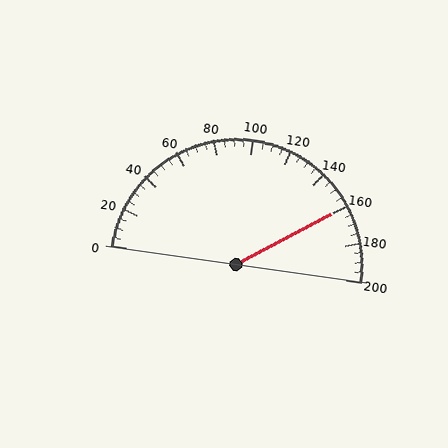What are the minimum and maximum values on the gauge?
The gauge ranges from 0 to 200.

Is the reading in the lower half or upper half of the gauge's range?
The reading is in the upper half of the range (0 to 200).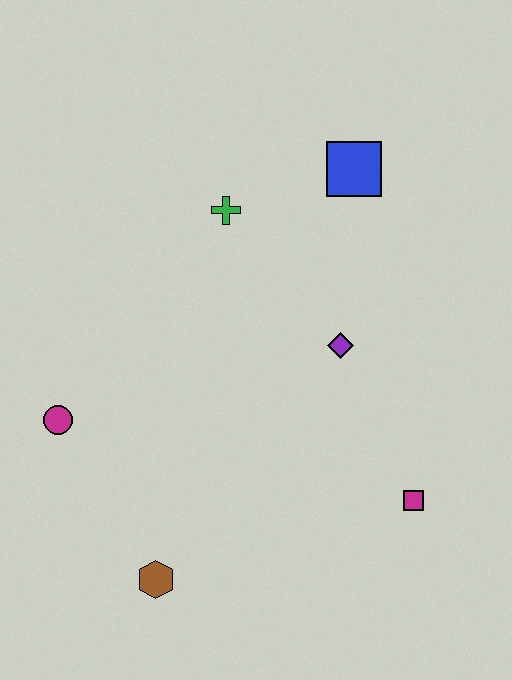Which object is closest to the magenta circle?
The brown hexagon is closest to the magenta circle.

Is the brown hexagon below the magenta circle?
Yes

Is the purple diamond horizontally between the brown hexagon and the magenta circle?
No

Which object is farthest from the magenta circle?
The blue square is farthest from the magenta circle.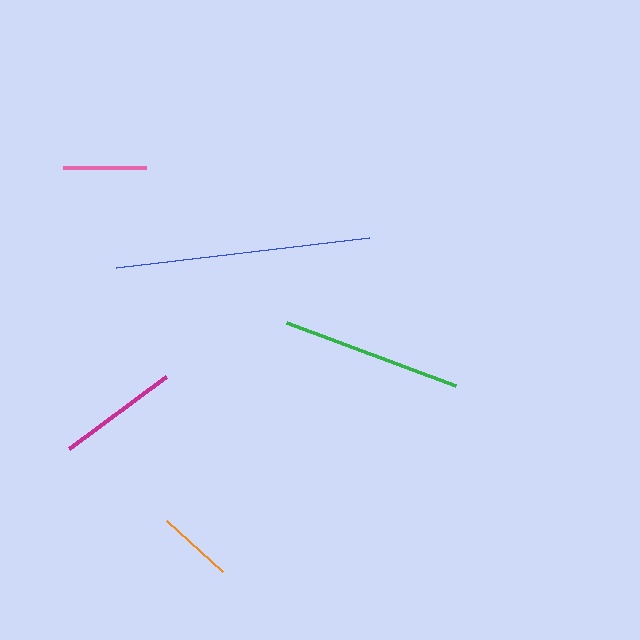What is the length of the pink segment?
The pink segment is approximately 82 pixels long.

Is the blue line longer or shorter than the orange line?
The blue line is longer than the orange line.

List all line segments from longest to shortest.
From longest to shortest: blue, green, magenta, pink, orange.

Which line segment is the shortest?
The orange line is the shortest at approximately 75 pixels.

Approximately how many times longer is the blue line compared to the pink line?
The blue line is approximately 3.1 times the length of the pink line.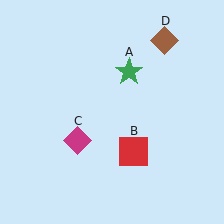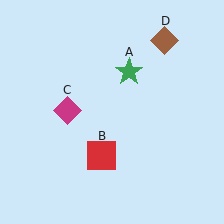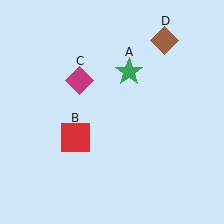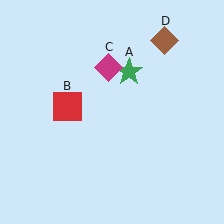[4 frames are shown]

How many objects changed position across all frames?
2 objects changed position: red square (object B), magenta diamond (object C).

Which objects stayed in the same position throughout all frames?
Green star (object A) and brown diamond (object D) remained stationary.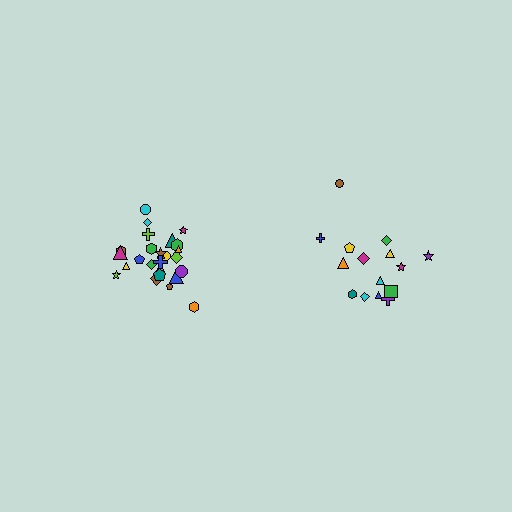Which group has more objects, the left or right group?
The left group.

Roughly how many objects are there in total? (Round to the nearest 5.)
Roughly 40 objects in total.